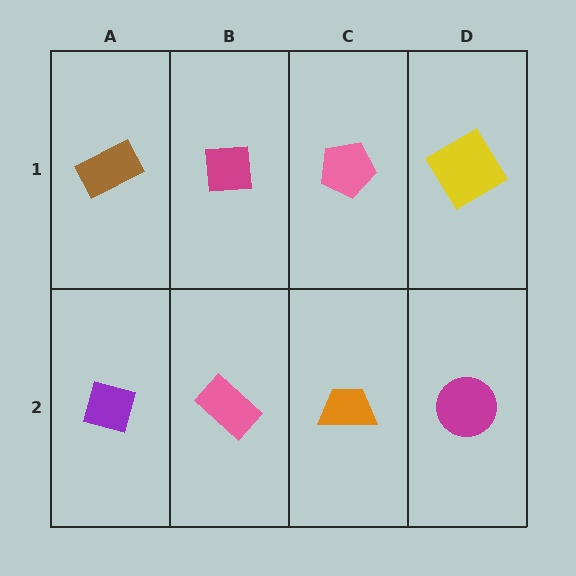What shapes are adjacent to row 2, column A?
A brown rectangle (row 1, column A), a pink rectangle (row 2, column B).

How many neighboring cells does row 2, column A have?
2.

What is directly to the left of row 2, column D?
An orange trapezoid.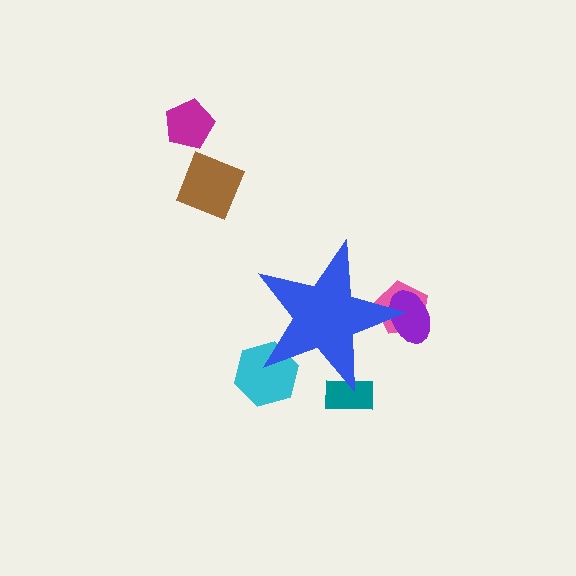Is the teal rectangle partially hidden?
Yes, the teal rectangle is partially hidden behind the blue star.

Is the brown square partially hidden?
No, the brown square is fully visible.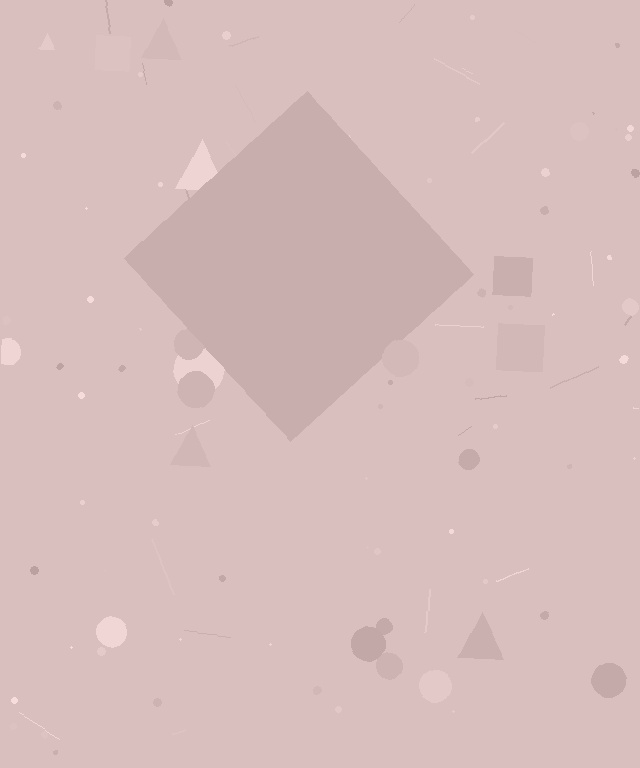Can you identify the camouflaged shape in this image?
The camouflaged shape is a diamond.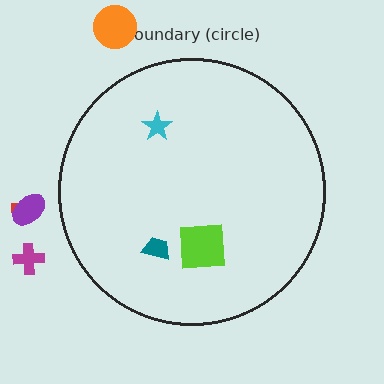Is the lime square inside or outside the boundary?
Inside.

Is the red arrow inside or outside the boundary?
Outside.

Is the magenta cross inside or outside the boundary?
Outside.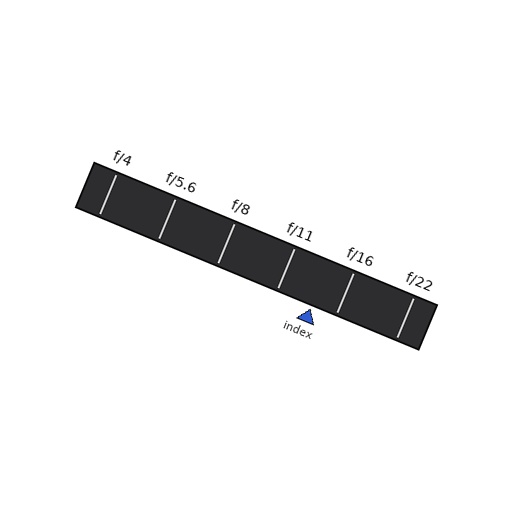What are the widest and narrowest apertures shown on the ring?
The widest aperture shown is f/4 and the narrowest is f/22.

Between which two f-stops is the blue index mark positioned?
The index mark is between f/11 and f/16.